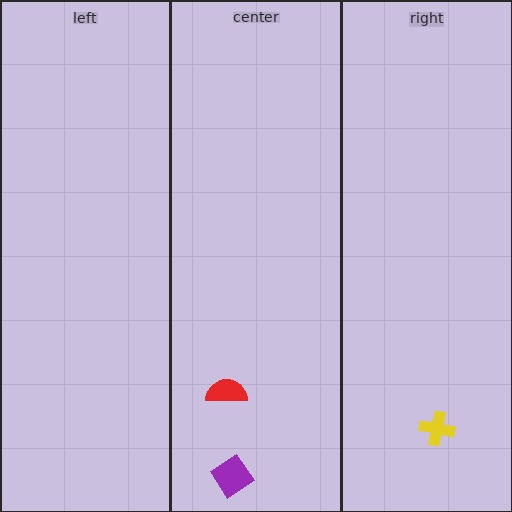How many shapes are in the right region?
1.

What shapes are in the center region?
The purple diamond, the red semicircle.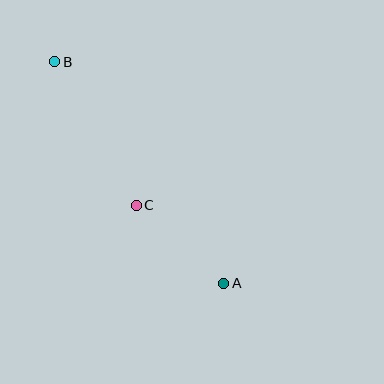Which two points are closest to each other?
Points A and C are closest to each other.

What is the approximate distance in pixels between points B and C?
The distance between B and C is approximately 165 pixels.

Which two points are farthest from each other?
Points A and B are farthest from each other.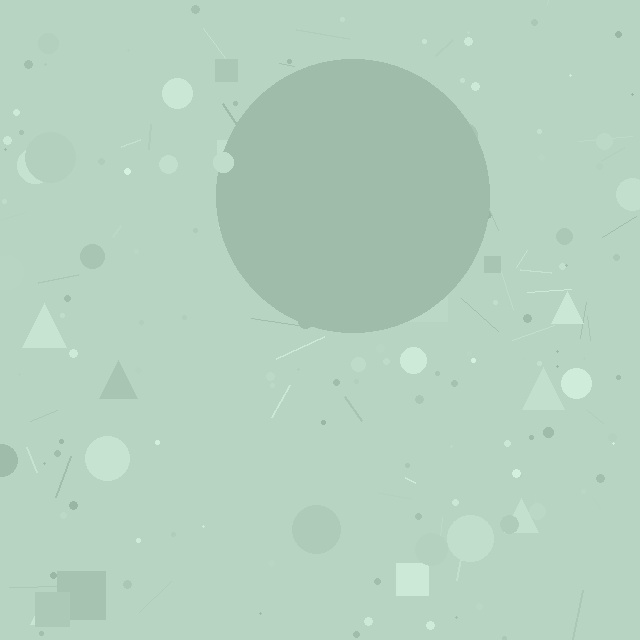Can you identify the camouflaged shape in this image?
The camouflaged shape is a circle.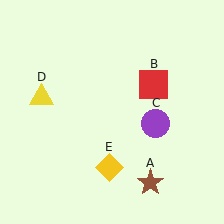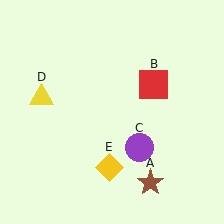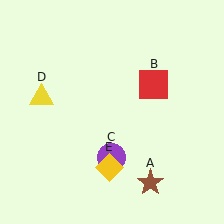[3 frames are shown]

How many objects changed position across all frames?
1 object changed position: purple circle (object C).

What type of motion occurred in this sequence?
The purple circle (object C) rotated clockwise around the center of the scene.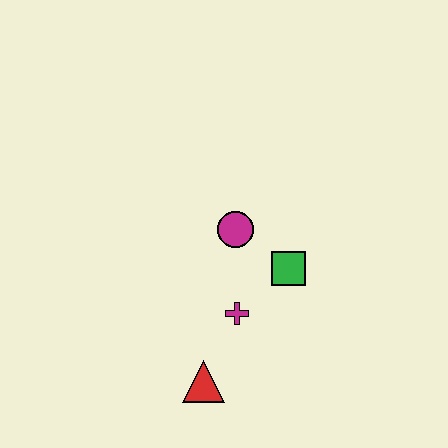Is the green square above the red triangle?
Yes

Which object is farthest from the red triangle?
The magenta circle is farthest from the red triangle.